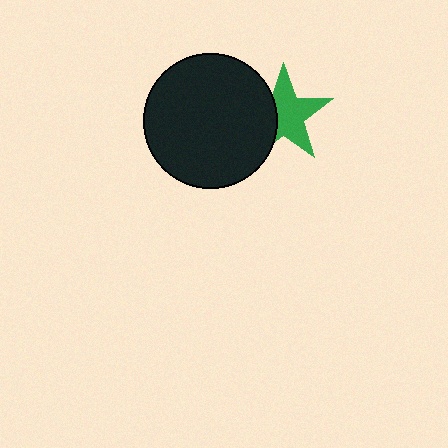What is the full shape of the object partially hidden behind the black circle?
The partially hidden object is a green star.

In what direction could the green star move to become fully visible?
The green star could move right. That would shift it out from behind the black circle entirely.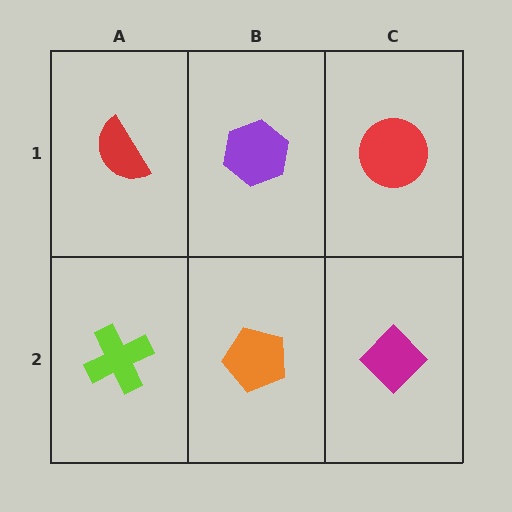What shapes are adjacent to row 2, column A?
A red semicircle (row 1, column A), an orange pentagon (row 2, column B).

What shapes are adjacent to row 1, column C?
A magenta diamond (row 2, column C), a purple hexagon (row 1, column B).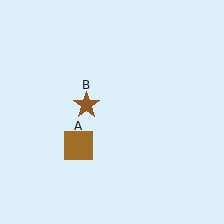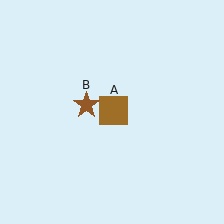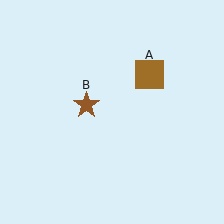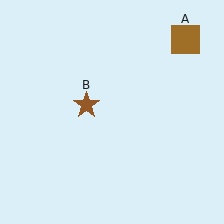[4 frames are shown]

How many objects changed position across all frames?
1 object changed position: brown square (object A).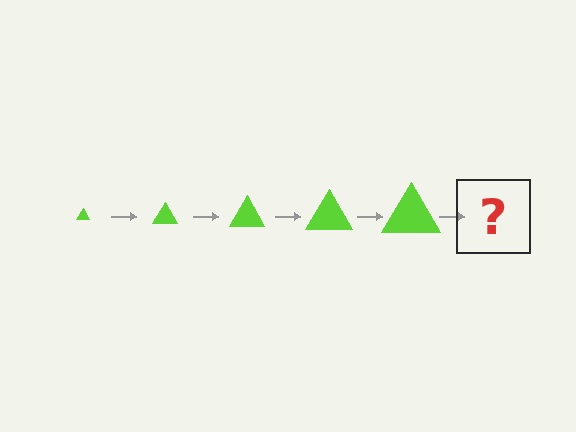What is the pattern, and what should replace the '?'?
The pattern is that the triangle gets progressively larger each step. The '?' should be a lime triangle, larger than the previous one.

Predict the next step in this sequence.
The next step is a lime triangle, larger than the previous one.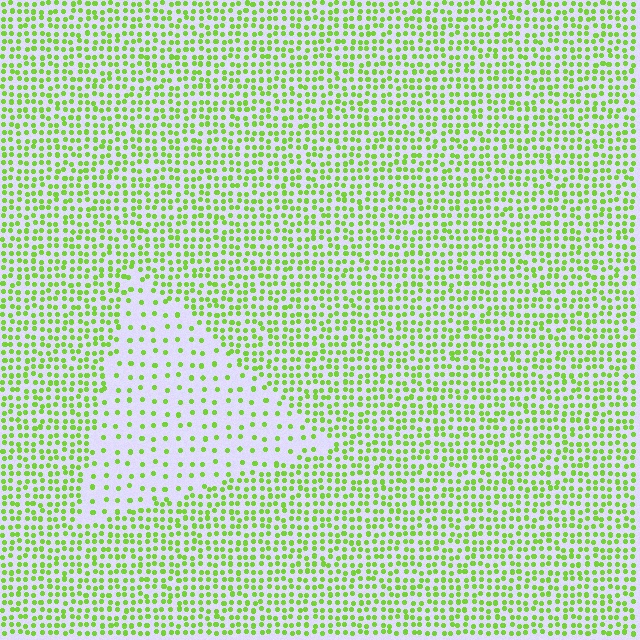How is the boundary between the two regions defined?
The boundary is defined by a change in element density (approximately 2.7x ratio). All elements are the same color, size, and shape.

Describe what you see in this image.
The image contains small lime elements arranged at two different densities. A triangle-shaped region is visible where the elements are less densely packed than the surrounding area.